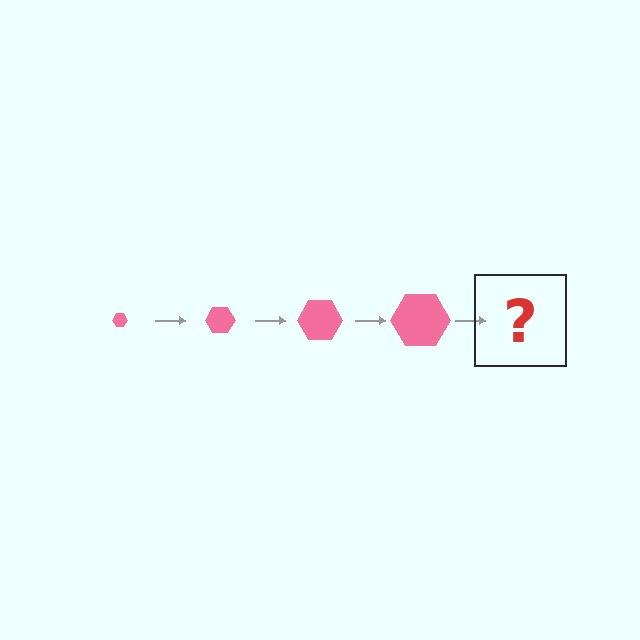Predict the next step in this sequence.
The next step is a pink hexagon, larger than the previous one.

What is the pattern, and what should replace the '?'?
The pattern is that the hexagon gets progressively larger each step. The '?' should be a pink hexagon, larger than the previous one.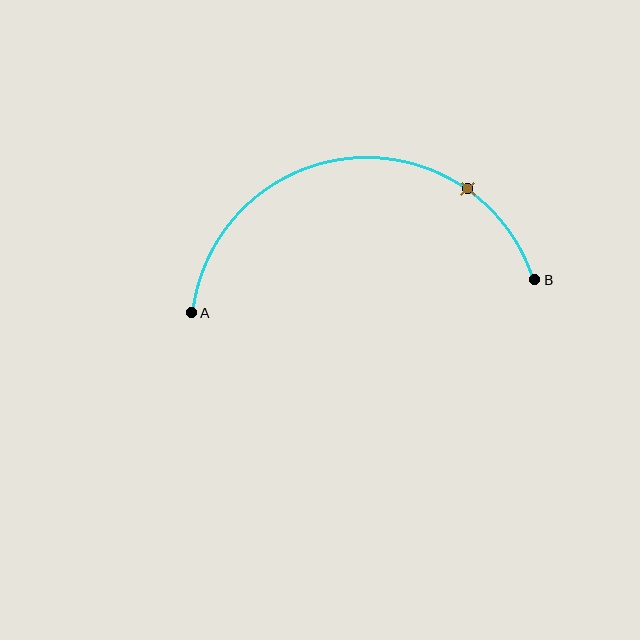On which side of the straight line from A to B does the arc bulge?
The arc bulges above the straight line connecting A and B.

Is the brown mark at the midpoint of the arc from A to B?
No. The brown mark lies on the arc but is closer to endpoint B. The arc midpoint would be at the point on the curve equidistant along the arc from both A and B.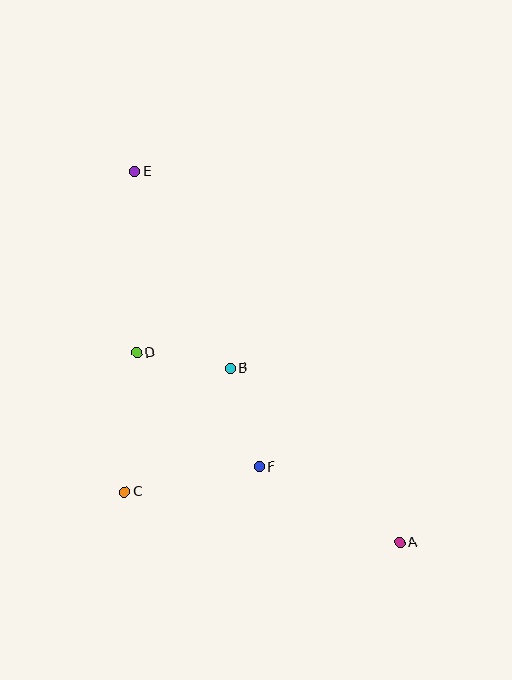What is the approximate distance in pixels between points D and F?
The distance between D and F is approximately 167 pixels.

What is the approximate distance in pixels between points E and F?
The distance between E and F is approximately 320 pixels.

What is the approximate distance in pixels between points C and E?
The distance between C and E is approximately 320 pixels.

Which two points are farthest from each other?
Points A and E are farthest from each other.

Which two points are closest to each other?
Points B and D are closest to each other.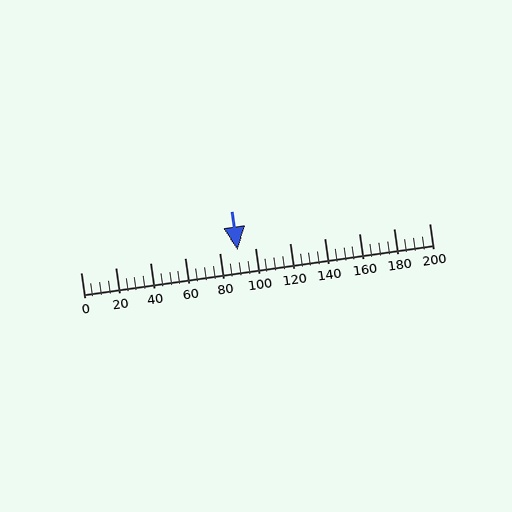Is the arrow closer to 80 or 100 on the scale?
The arrow is closer to 100.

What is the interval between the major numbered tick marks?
The major tick marks are spaced 20 units apart.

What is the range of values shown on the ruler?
The ruler shows values from 0 to 200.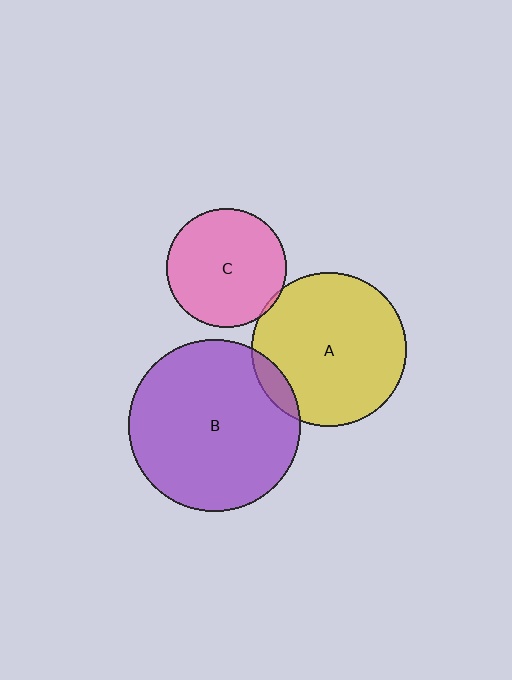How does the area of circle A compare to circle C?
Approximately 1.7 times.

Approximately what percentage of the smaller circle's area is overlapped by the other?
Approximately 10%.